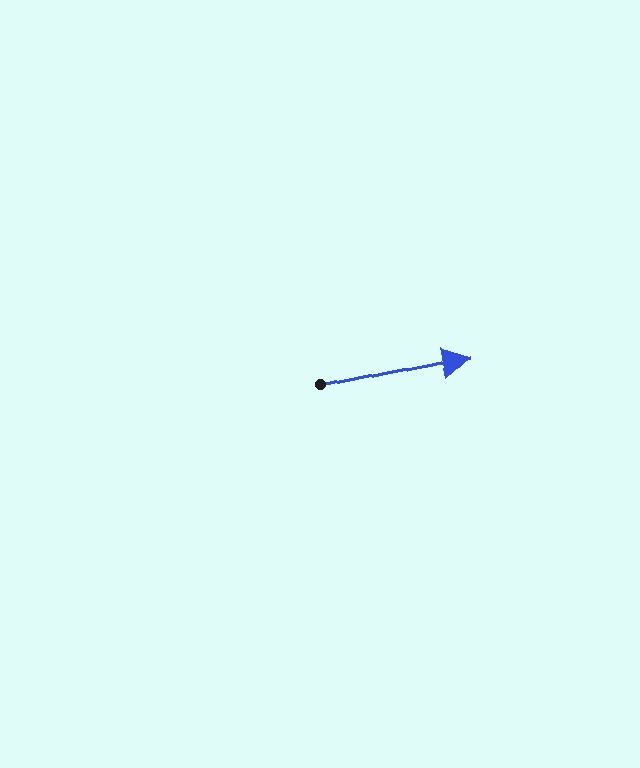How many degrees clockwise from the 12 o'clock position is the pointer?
Approximately 79 degrees.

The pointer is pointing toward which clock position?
Roughly 3 o'clock.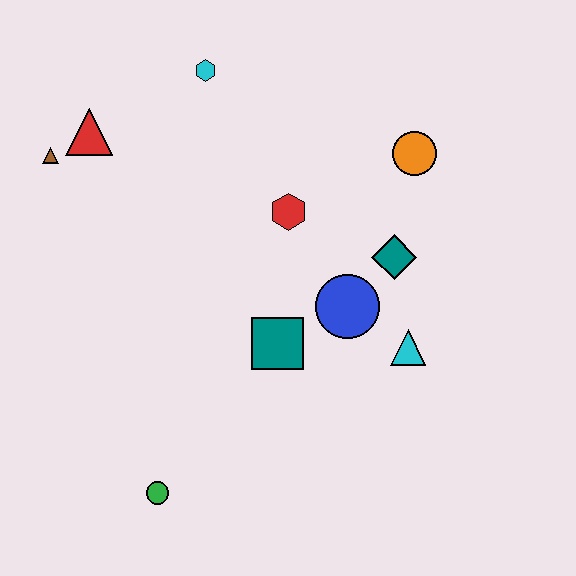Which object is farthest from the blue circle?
The brown triangle is farthest from the blue circle.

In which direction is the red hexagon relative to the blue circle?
The red hexagon is above the blue circle.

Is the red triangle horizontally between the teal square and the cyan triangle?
No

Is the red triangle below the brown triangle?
No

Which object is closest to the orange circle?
The teal diamond is closest to the orange circle.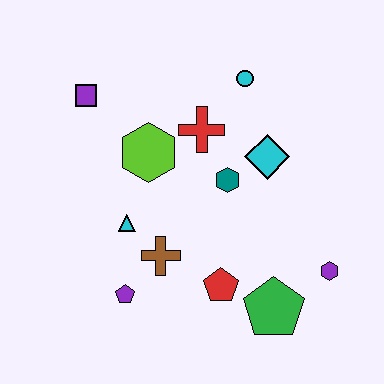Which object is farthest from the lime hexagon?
The purple hexagon is farthest from the lime hexagon.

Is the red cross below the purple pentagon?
No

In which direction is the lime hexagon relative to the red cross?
The lime hexagon is to the left of the red cross.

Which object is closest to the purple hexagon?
The green pentagon is closest to the purple hexagon.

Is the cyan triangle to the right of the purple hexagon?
No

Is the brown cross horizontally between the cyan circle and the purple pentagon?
Yes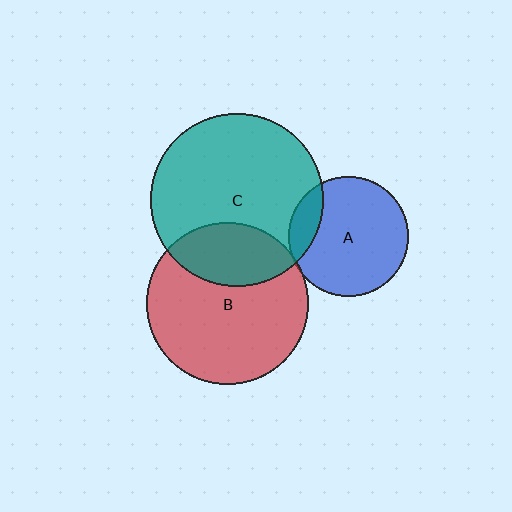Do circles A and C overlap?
Yes.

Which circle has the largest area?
Circle C (teal).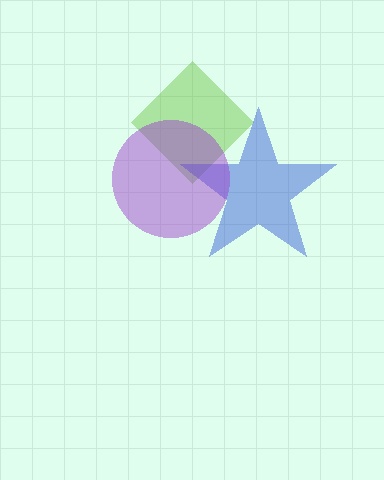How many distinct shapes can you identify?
There are 3 distinct shapes: a lime diamond, a blue star, a purple circle.